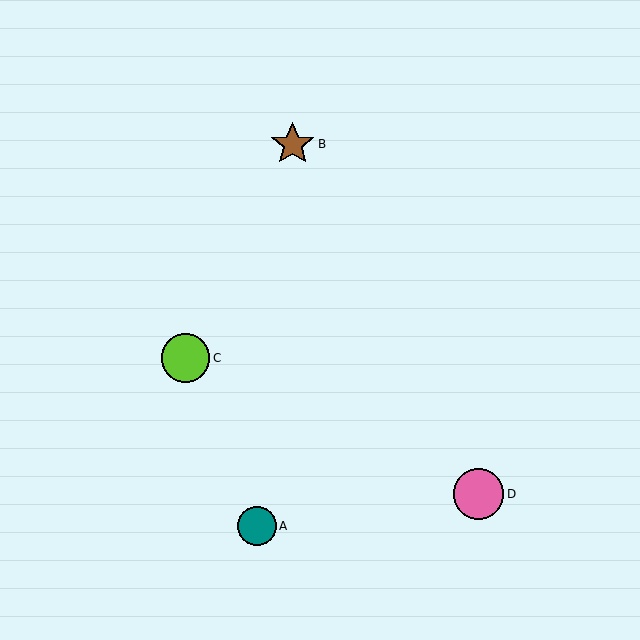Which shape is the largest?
The pink circle (labeled D) is the largest.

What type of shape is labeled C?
Shape C is a lime circle.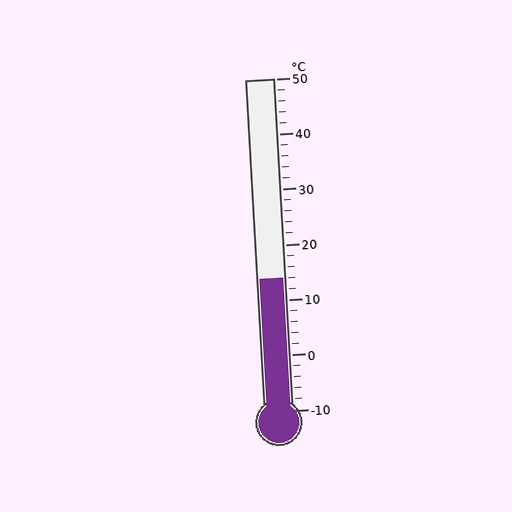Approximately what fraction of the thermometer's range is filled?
The thermometer is filled to approximately 40% of its range.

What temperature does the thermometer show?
The thermometer shows approximately 14°C.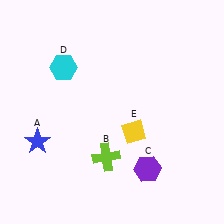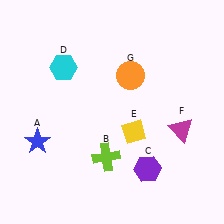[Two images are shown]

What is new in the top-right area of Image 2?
An orange circle (G) was added in the top-right area of Image 2.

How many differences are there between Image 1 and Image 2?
There are 2 differences between the two images.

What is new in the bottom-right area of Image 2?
A magenta triangle (F) was added in the bottom-right area of Image 2.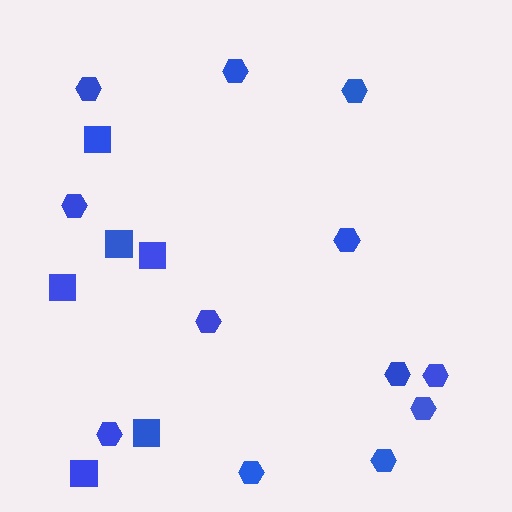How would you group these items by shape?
There are 2 groups: one group of squares (6) and one group of hexagons (12).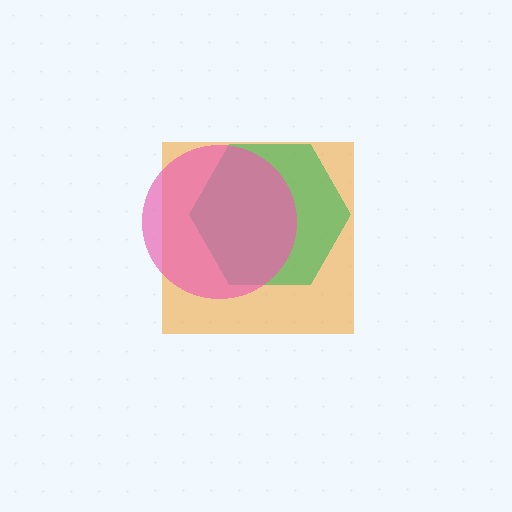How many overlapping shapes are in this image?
There are 3 overlapping shapes in the image.